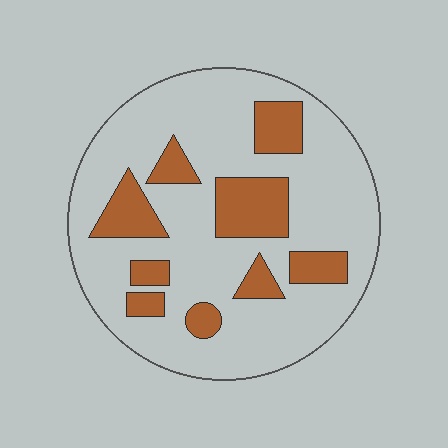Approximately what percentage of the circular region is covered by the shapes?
Approximately 25%.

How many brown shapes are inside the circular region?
9.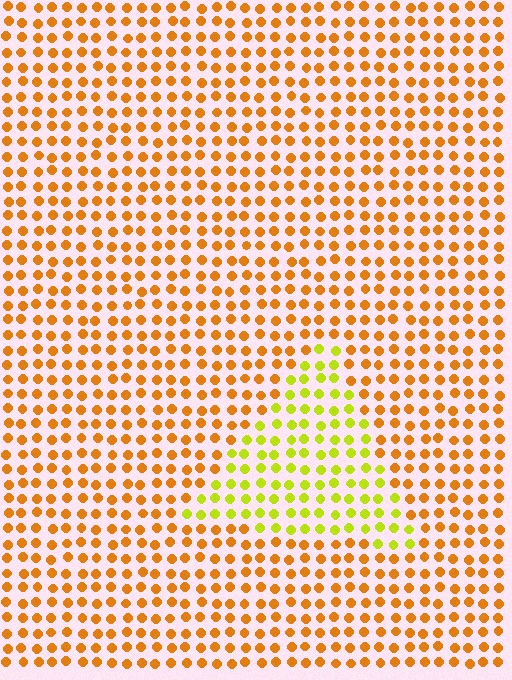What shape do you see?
I see a triangle.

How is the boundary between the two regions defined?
The boundary is defined purely by a slight shift in hue (about 41 degrees). Spacing, size, and orientation are identical on both sides.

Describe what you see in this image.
The image is filled with small orange elements in a uniform arrangement. A triangle-shaped region is visible where the elements are tinted to a slightly different hue, forming a subtle color boundary.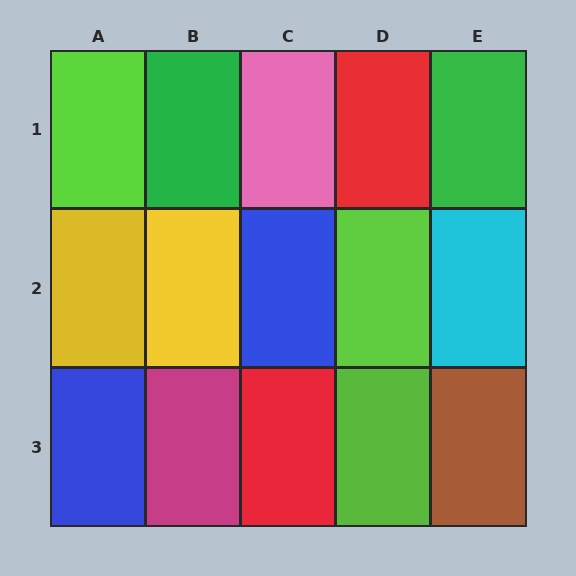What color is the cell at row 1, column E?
Green.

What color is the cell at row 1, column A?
Lime.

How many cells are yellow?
2 cells are yellow.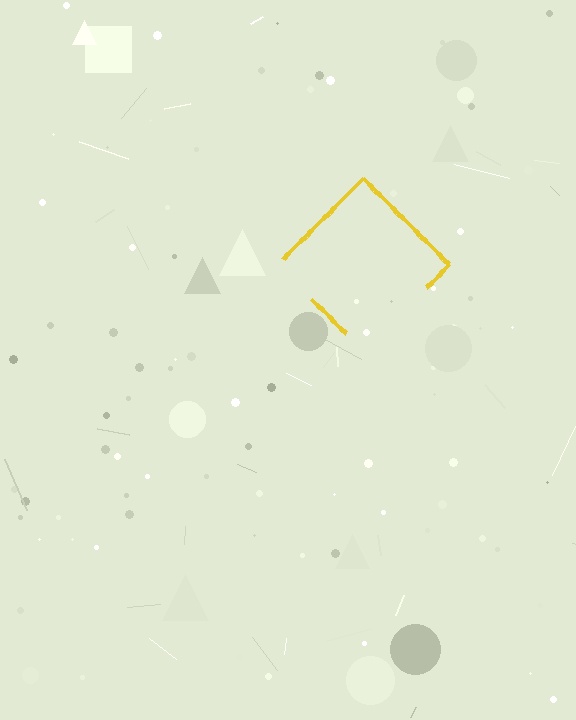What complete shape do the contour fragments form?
The contour fragments form a diamond.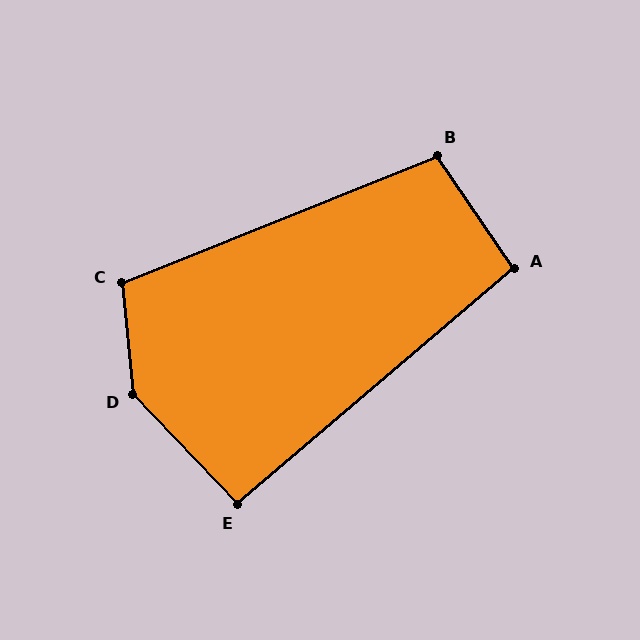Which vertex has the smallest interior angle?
E, at approximately 93 degrees.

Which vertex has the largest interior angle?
D, at approximately 142 degrees.